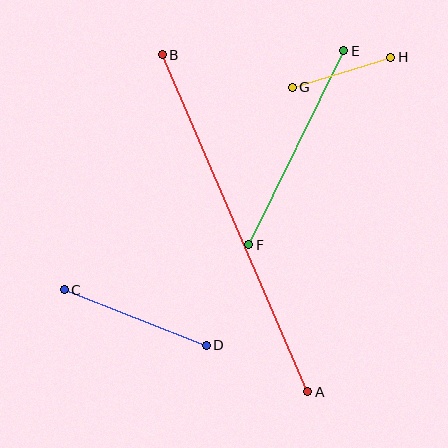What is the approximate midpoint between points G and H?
The midpoint is at approximately (341, 72) pixels.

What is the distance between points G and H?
The distance is approximately 103 pixels.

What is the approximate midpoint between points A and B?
The midpoint is at approximately (235, 223) pixels.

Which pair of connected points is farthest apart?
Points A and B are farthest apart.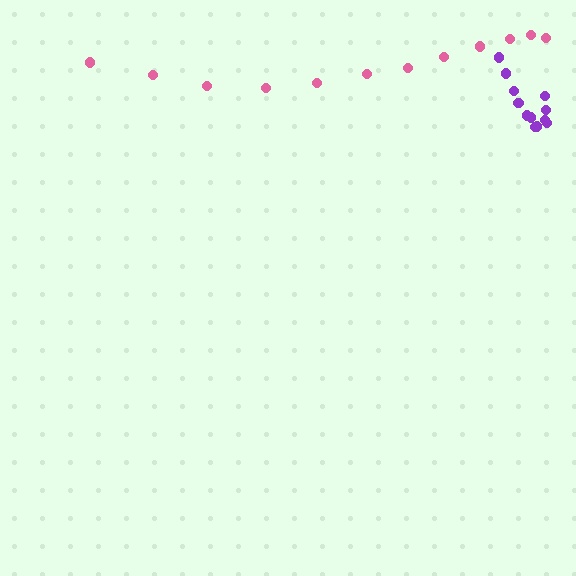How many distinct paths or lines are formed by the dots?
There are 2 distinct paths.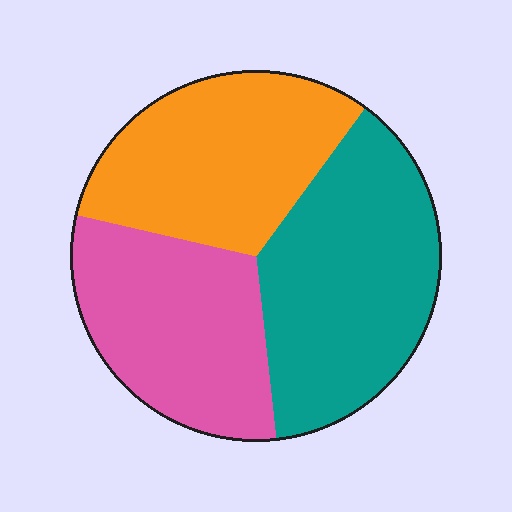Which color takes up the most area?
Teal, at roughly 40%.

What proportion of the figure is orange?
Orange covers roughly 30% of the figure.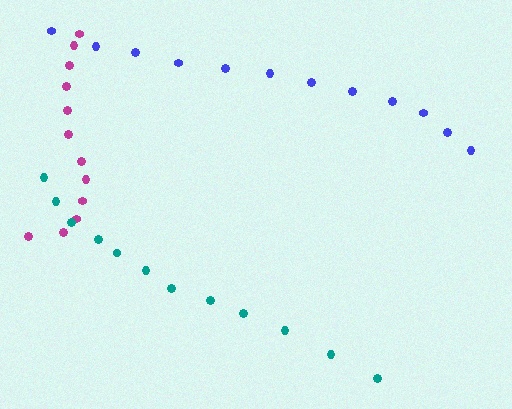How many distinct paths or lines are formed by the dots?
There are 3 distinct paths.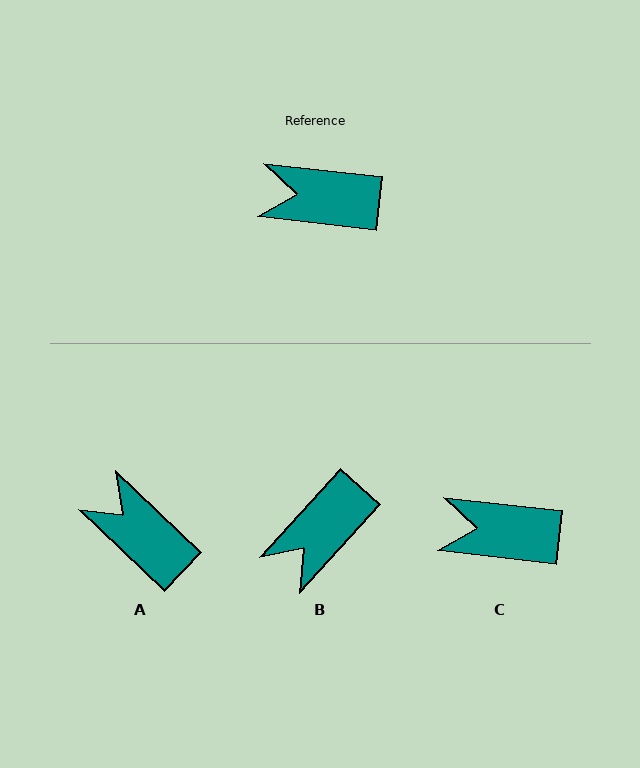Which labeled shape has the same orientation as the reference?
C.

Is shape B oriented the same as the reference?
No, it is off by about 54 degrees.